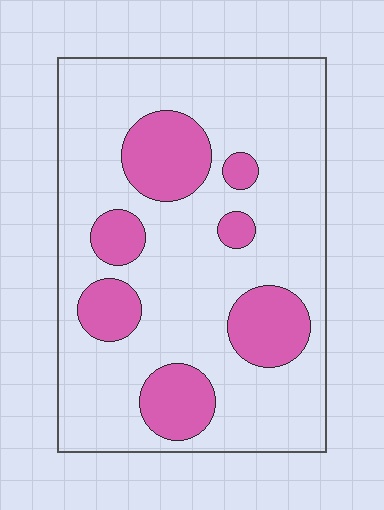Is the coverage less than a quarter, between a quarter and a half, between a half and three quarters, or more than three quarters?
Less than a quarter.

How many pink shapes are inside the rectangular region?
7.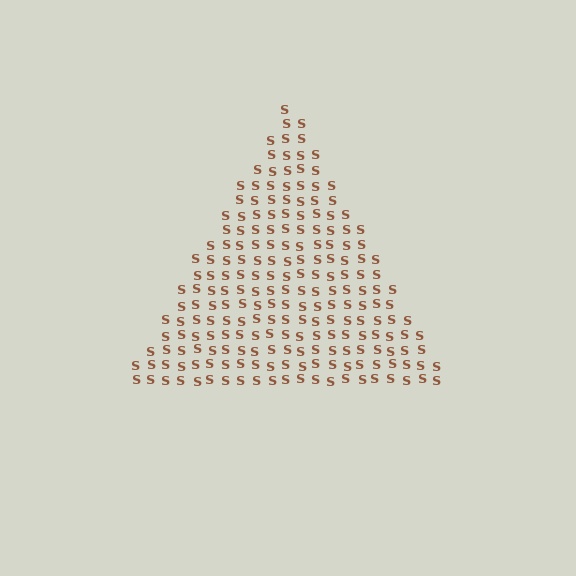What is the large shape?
The large shape is a triangle.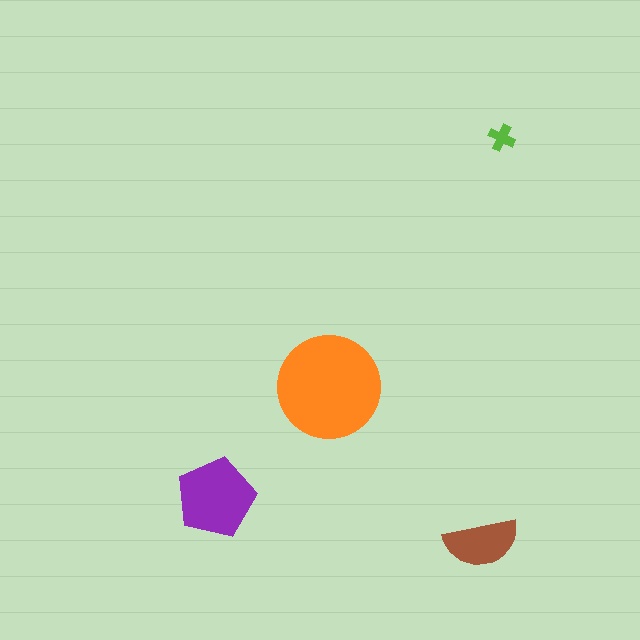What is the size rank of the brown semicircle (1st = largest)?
3rd.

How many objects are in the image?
There are 4 objects in the image.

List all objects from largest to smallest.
The orange circle, the purple pentagon, the brown semicircle, the lime cross.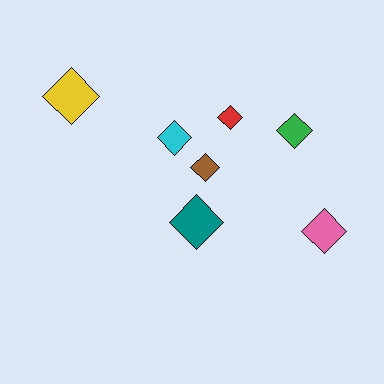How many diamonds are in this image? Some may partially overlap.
There are 7 diamonds.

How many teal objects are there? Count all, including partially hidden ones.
There is 1 teal object.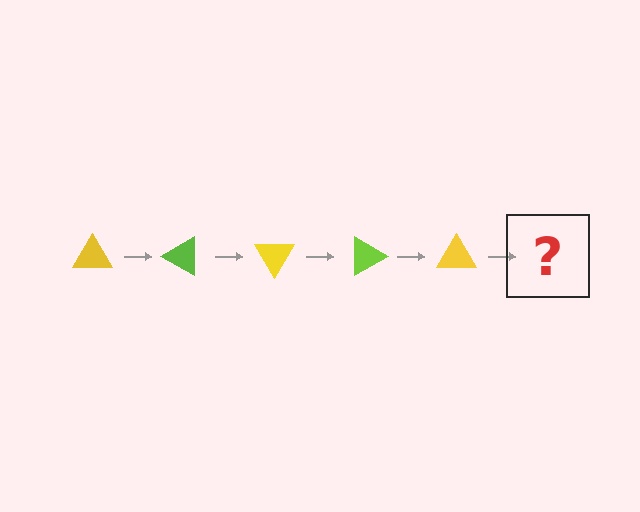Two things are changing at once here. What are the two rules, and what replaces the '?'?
The two rules are that it rotates 30 degrees each step and the color cycles through yellow and lime. The '?' should be a lime triangle, rotated 150 degrees from the start.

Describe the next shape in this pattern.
It should be a lime triangle, rotated 150 degrees from the start.